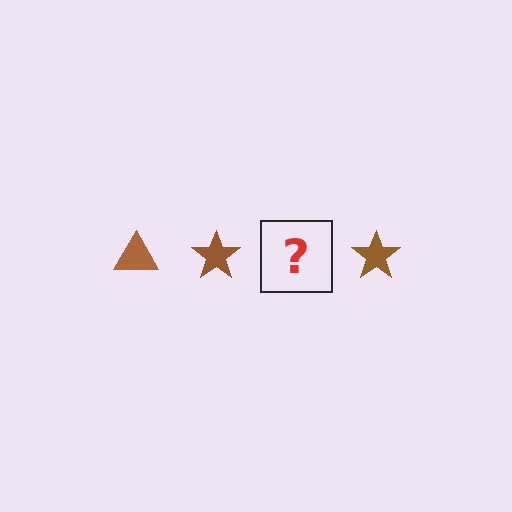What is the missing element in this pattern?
The missing element is a brown triangle.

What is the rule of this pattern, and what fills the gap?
The rule is that the pattern cycles through triangle, star shapes in brown. The gap should be filled with a brown triangle.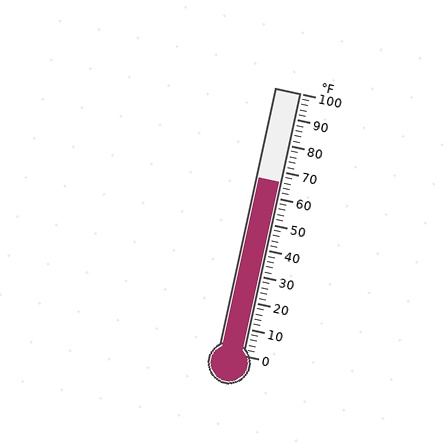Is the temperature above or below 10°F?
The temperature is above 10°F.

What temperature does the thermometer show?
The thermometer shows approximately 66°F.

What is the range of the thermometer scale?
The thermometer scale ranges from 0°F to 100°F.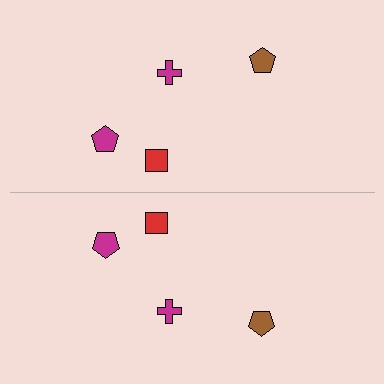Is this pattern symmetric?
Yes, this pattern has bilateral (reflection) symmetry.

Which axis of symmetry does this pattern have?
The pattern has a horizontal axis of symmetry running through the center of the image.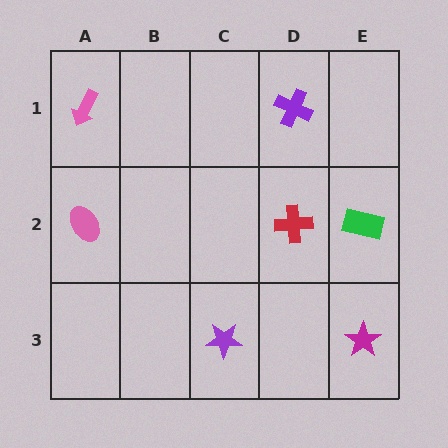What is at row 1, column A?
A pink arrow.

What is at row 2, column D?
A red cross.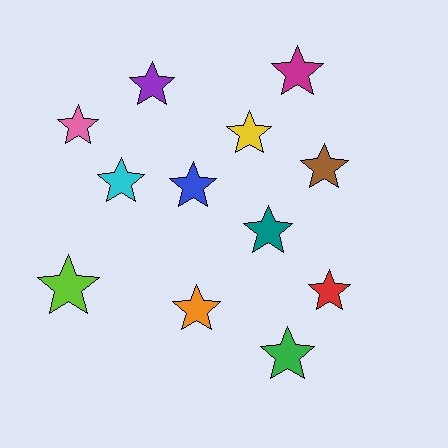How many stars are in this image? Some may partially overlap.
There are 12 stars.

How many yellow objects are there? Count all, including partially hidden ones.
There is 1 yellow object.